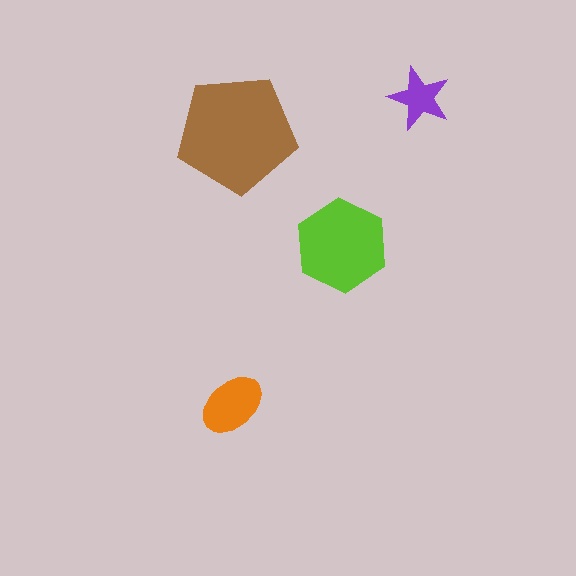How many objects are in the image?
There are 4 objects in the image.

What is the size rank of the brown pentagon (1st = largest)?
1st.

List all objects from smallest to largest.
The purple star, the orange ellipse, the lime hexagon, the brown pentagon.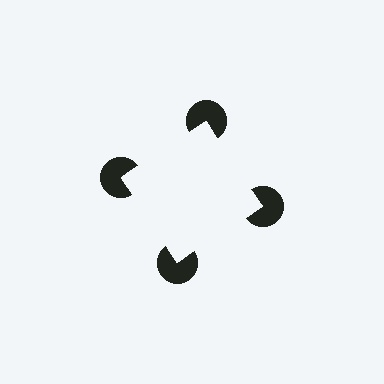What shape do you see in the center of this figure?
An illusory square — its edges are inferred from the aligned wedge cuts in the pac-man discs, not physically drawn.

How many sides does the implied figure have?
4 sides.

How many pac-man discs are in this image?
There are 4 — one at each vertex of the illusory square.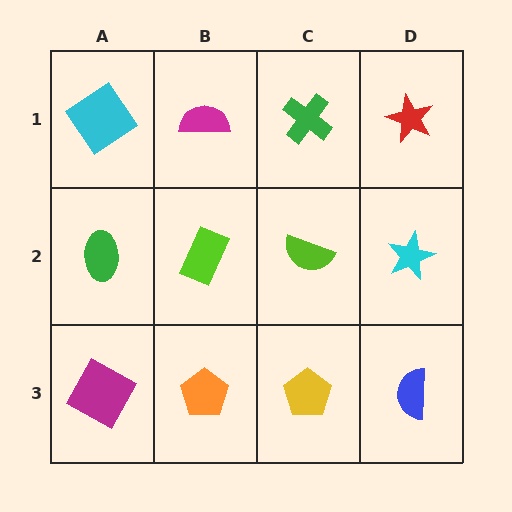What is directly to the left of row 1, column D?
A green cross.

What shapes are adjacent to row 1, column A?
A green ellipse (row 2, column A), a magenta semicircle (row 1, column B).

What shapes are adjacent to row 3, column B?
A lime rectangle (row 2, column B), a magenta square (row 3, column A), a yellow pentagon (row 3, column C).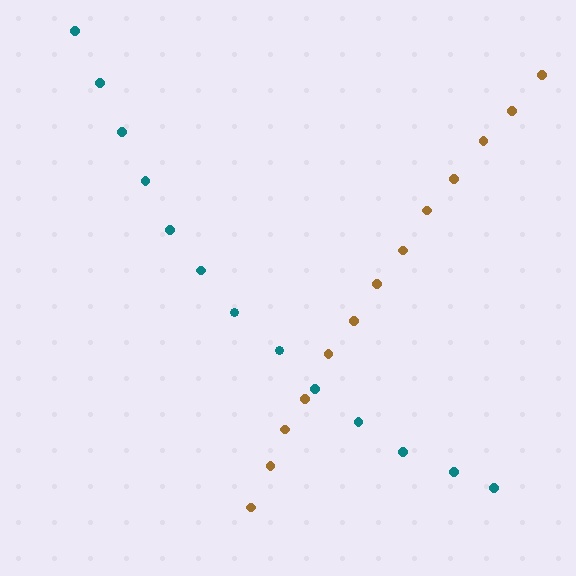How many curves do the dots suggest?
There are 2 distinct paths.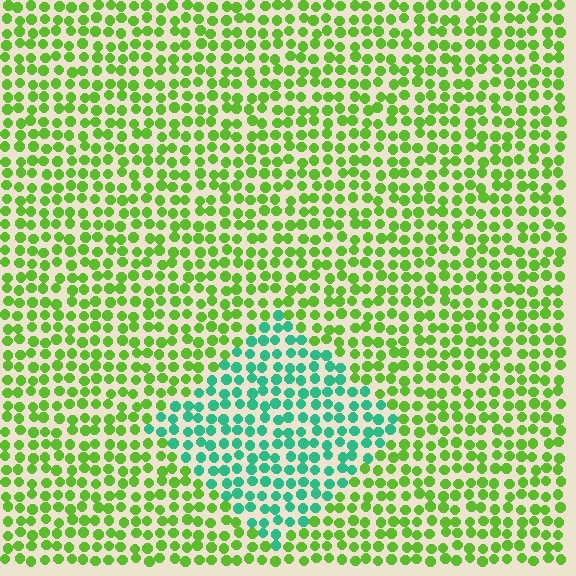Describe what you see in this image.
The image is filled with small lime elements in a uniform arrangement. A diamond-shaped region is visible where the elements are tinted to a slightly different hue, forming a subtle color boundary.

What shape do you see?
I see a diamond.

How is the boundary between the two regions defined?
The boundary is defined purely by a slight shift in hue (about 58 degrees). Spacing, size, and orientation are identical on both sides.